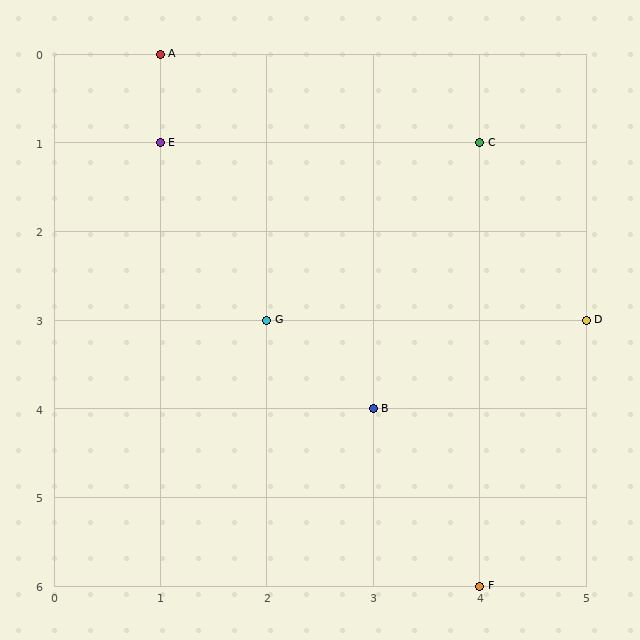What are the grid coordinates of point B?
Point B is at grid coordinates (3, 4).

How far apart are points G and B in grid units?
Points G and B are 1 column and 1 row apart (about 1.4 grid units diagonally).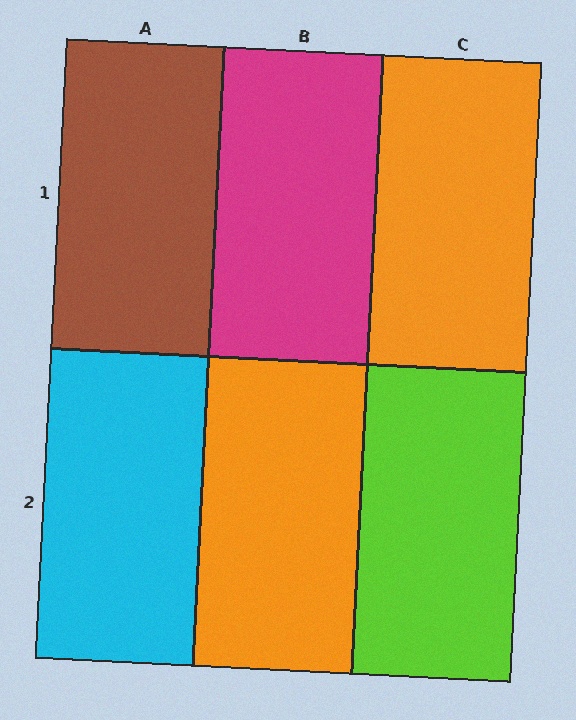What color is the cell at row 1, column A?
Brown.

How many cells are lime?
1 cell is lime.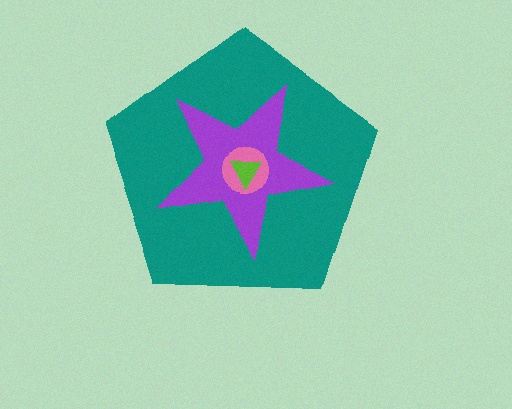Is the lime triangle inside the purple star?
Yes.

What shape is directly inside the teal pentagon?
The purple star.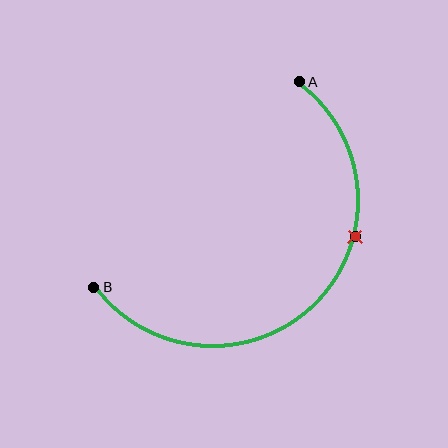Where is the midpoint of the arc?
The arc midpoint is the point on the curve farthest from the straight line joining A and B. It sits below and to the right of that line.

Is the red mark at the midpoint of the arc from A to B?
No. The red mark lies on the arc but is closer to endpoint A. The arc midpoint would be at the point on the curve equidistant along the arc from both A and B.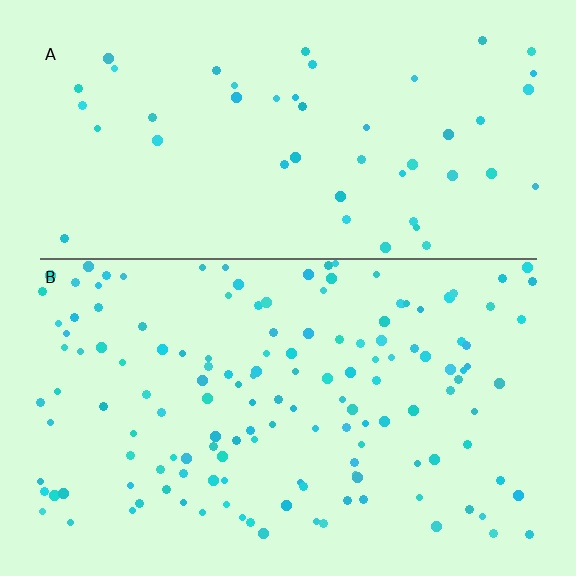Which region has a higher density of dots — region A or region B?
B (the bottom).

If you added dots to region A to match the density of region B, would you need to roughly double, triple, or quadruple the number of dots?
Approximately triple.